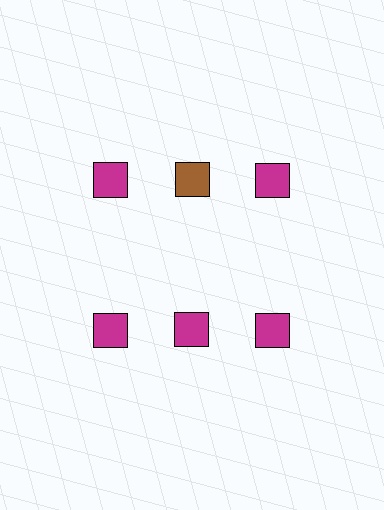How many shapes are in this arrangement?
There are 6 shapes arranged in a grid pattern.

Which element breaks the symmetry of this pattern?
The brown square in the top row, second from left column breaks the symmetry. All other shapes are magenta squares.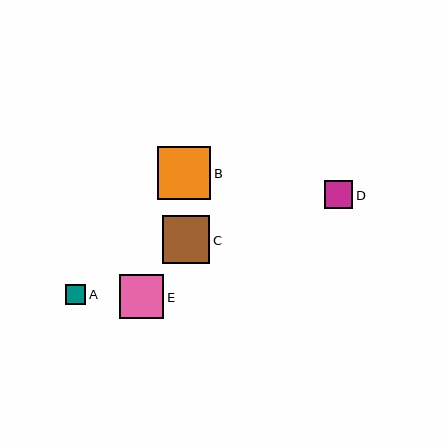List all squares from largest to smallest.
From largest to smallest: B, C, E, D, A.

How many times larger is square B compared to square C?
Square B is approximately 1.1 times the size of square C.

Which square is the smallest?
Square A is the smallest with a size of approximately 20 pixels.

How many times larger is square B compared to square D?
Square B is approximately 1.9 times the size of square D.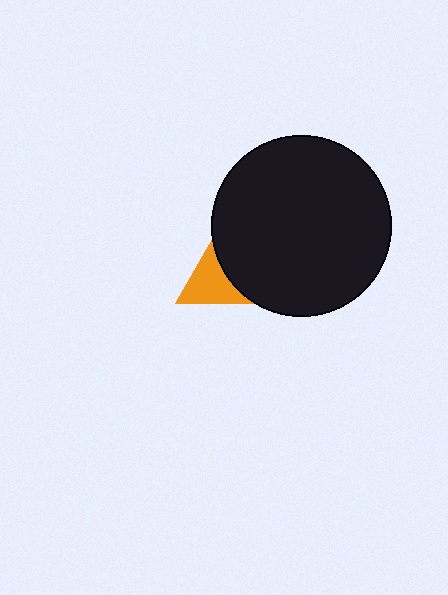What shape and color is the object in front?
The object in front is a black circle.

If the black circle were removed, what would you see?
You would see the complete orange triangle.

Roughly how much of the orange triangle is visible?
About half of it is visible (roughly 55%).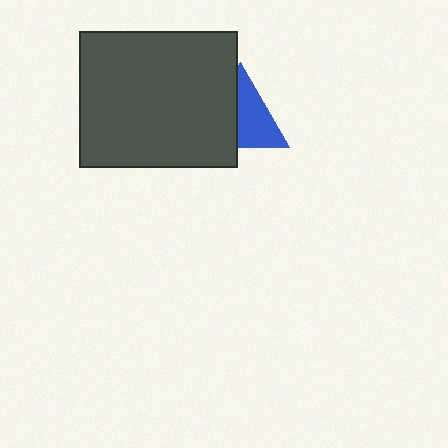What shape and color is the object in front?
The object in front is a dark gray rectangle.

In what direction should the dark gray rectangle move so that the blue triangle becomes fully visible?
The dark gray rectangle should move left. That is the shortest direction to clear the overlap and leave the blue triangle fully visible.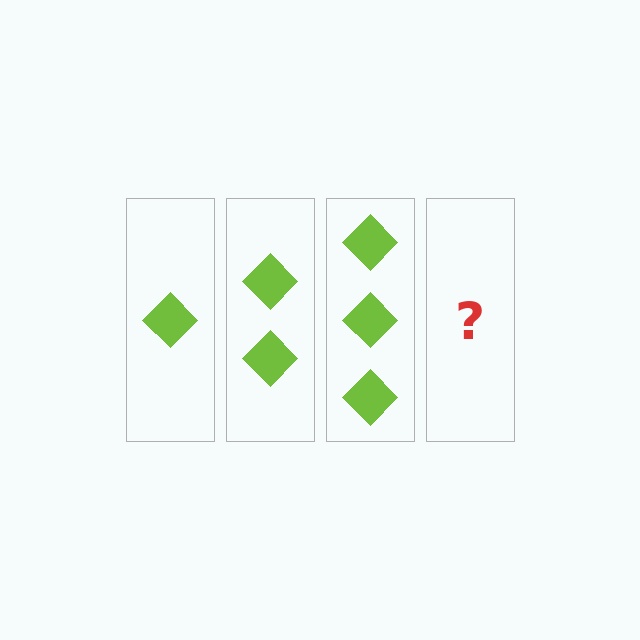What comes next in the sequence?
The next element should be 4 diamonds.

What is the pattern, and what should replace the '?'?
The pattern is that each step adds one more diamond. The '?' should be 4 diamonds.